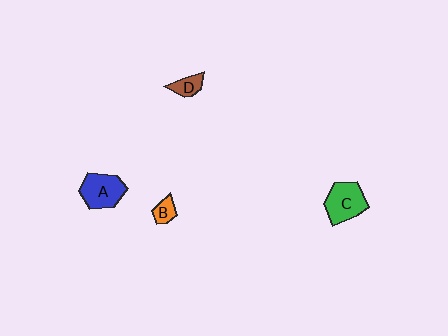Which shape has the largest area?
Shape C (green).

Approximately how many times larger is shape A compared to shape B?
Approximately 2.7 times.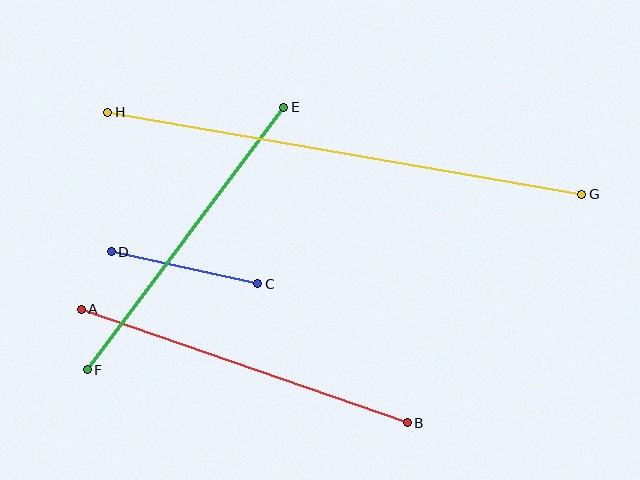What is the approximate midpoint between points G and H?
The midpoint is at approximately (345, 153) pixels.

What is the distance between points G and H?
The distance is approximately 481 pixels.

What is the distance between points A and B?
The distance is approximately 345 pixels.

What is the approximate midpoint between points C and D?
The midpoint is at approximately (184, 268) pixels.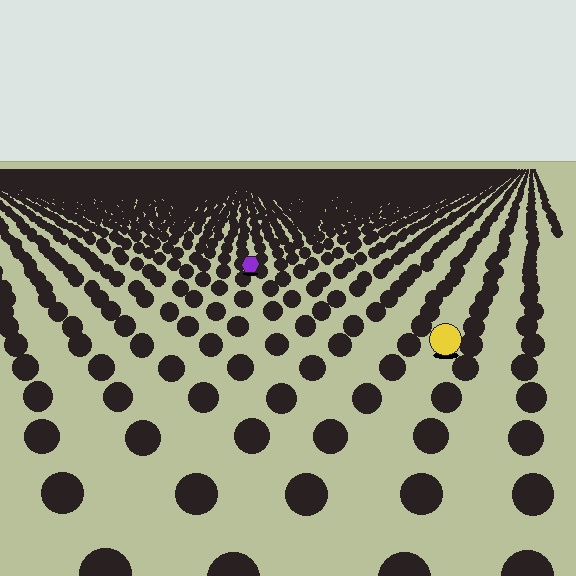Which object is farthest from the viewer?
The purple hexagon is farthest from the viewer. It appears smaller and the ground texture around it is denser.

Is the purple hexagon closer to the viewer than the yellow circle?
No. The yellow circle is closer — you can tell from the texture gradient: the ground texture is coarser near it.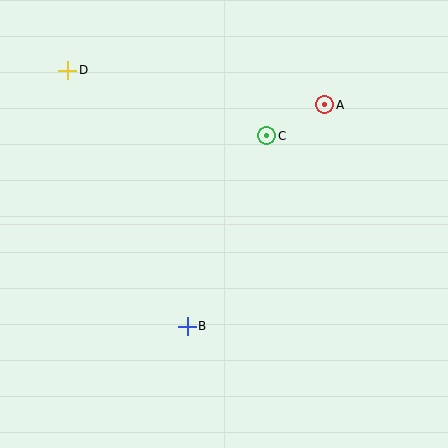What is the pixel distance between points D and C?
The distance between D and C is 210 pixels.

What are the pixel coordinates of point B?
Point B is at (187, 326).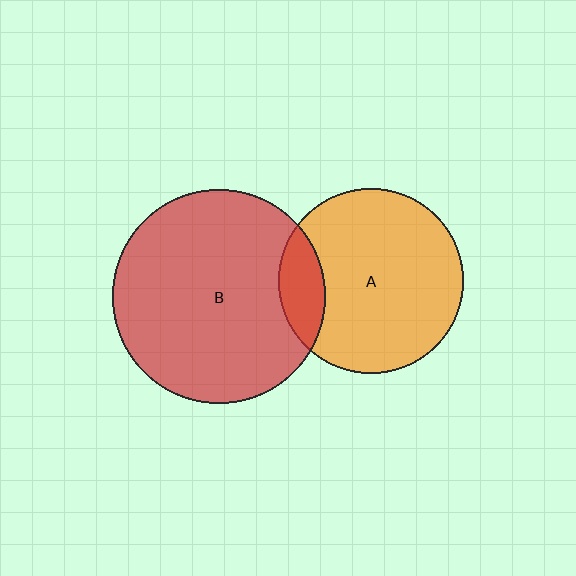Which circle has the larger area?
Circle B (red).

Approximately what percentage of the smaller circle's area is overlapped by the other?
Approximately 15%.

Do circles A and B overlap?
Yes.